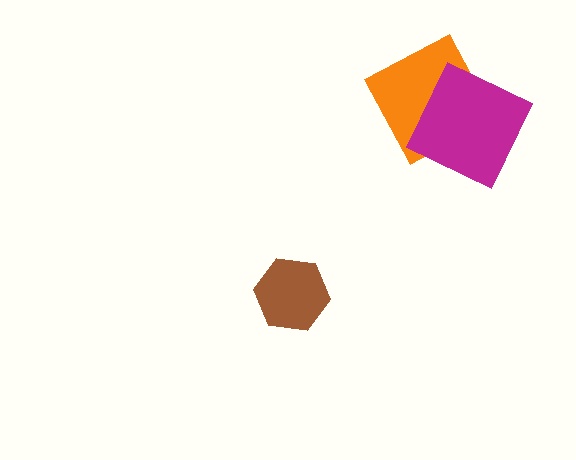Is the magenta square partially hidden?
No, no other shape covers it.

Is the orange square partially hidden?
Yes, it is partially covered by another shape.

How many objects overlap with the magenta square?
1 object overlaps with the magenta square.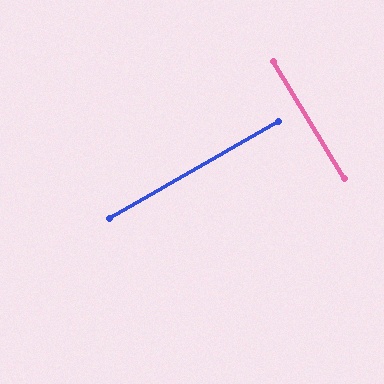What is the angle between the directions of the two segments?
Approximately 88 degrees.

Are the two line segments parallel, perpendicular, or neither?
Perpendicular — they meet at approximately 88°.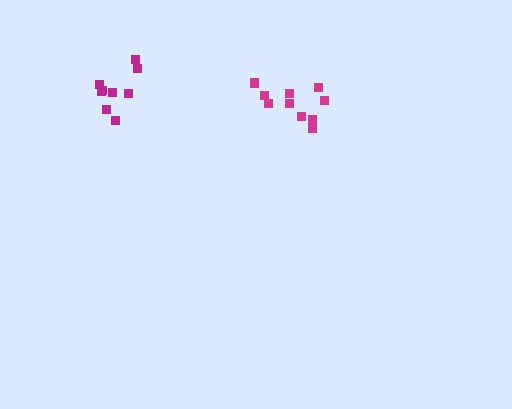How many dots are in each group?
Group 1: 9 dots, Group 2: 10 dots (19 total).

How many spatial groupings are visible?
There are 2 spatial groupings.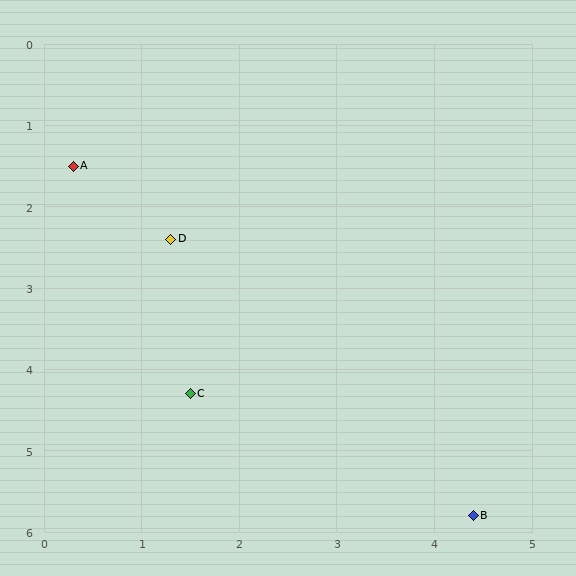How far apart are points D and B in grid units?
Points D and B are about 4.6 grid units apart.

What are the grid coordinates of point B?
Point B is at approximately (4.4, 5.8).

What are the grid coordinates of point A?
Point A is at approximately (0.3, 1.5).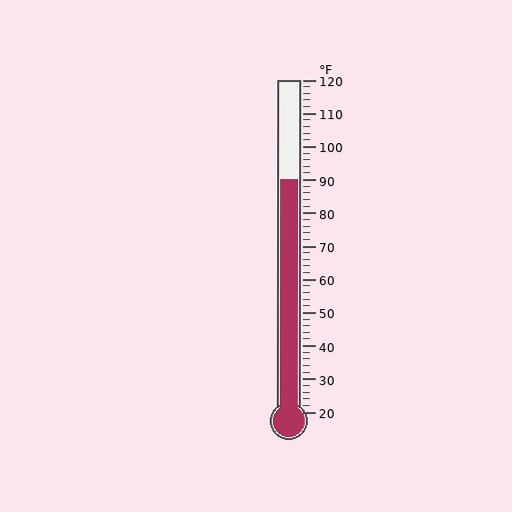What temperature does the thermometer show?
The thermometer shows approximately 90°F.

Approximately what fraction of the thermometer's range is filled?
The thermometer is filled to approximately 70% of its range.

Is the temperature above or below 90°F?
The temperature is at 90°F.